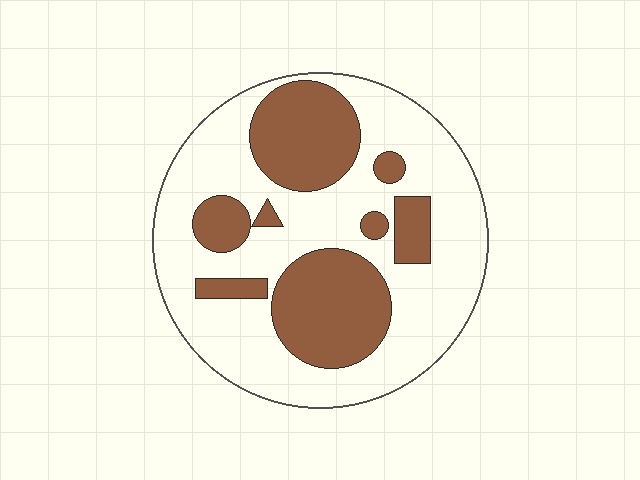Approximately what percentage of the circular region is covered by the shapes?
Approximately 35%.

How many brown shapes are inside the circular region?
8.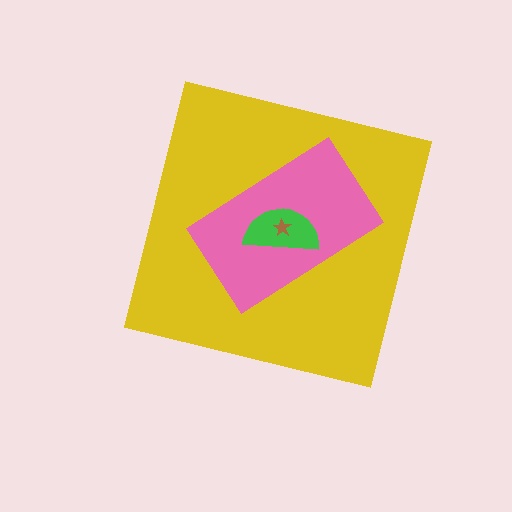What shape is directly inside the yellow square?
The pink rectangle.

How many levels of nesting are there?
4.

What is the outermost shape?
The yellow square.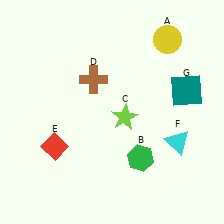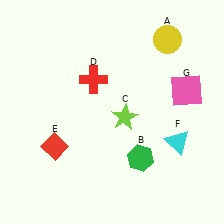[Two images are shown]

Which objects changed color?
D changed from brown to red. G changed from teal to pink.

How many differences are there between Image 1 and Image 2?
There are 2 differences between the two images.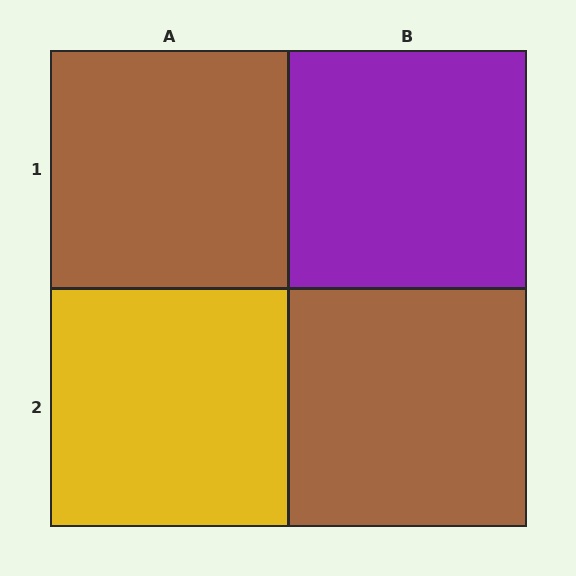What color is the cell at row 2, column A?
Yellow.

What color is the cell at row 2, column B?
Brown.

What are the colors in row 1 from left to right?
Brown, purple.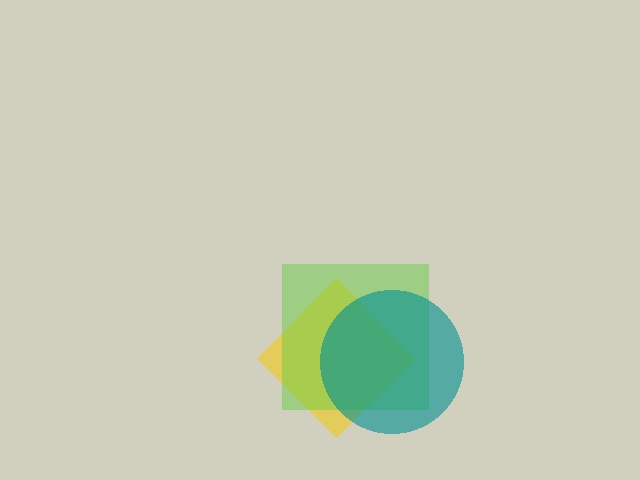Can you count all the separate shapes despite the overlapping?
Yes, there are 3 separate shapes.